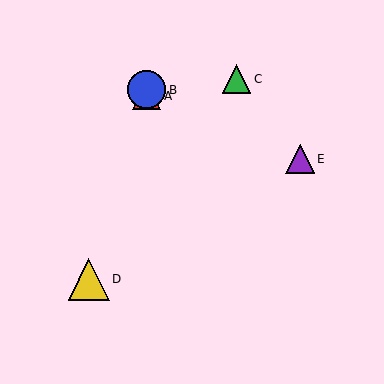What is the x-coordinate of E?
Object E is at x≈300.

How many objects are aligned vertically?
2 objects (A, B) are aligned vertically.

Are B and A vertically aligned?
Yes, both are at x≈147.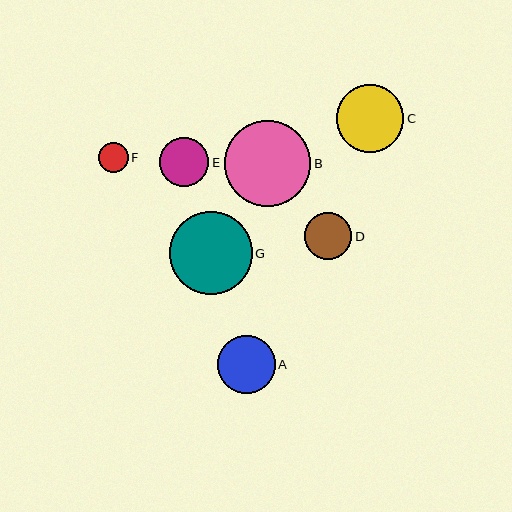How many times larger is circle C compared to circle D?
Circle C is approximately 1.4 times the size of circle D.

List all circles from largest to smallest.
From largest to smallest: B, G, C, A, E, D, F.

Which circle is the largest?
Circle B is the largest with a size of approximately 86 pixels.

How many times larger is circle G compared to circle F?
Circle G is approximately 2.8 times the size of circle F.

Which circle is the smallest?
Circle F is the smallest with a size of approximately 30 pixels.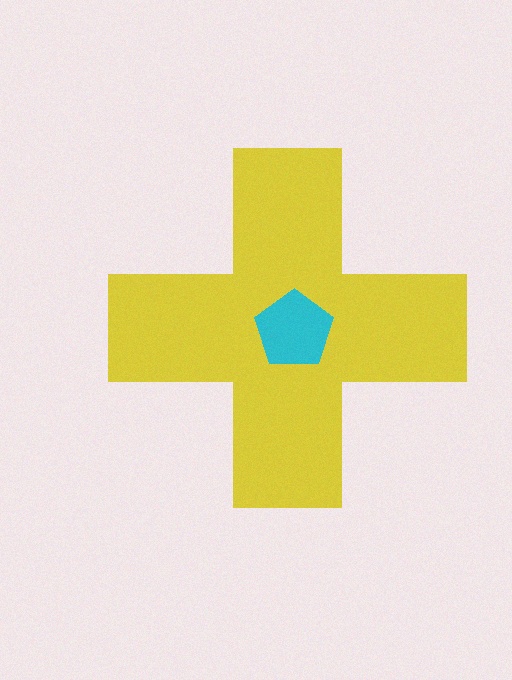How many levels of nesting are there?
2.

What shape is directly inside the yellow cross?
The cyan pentagon.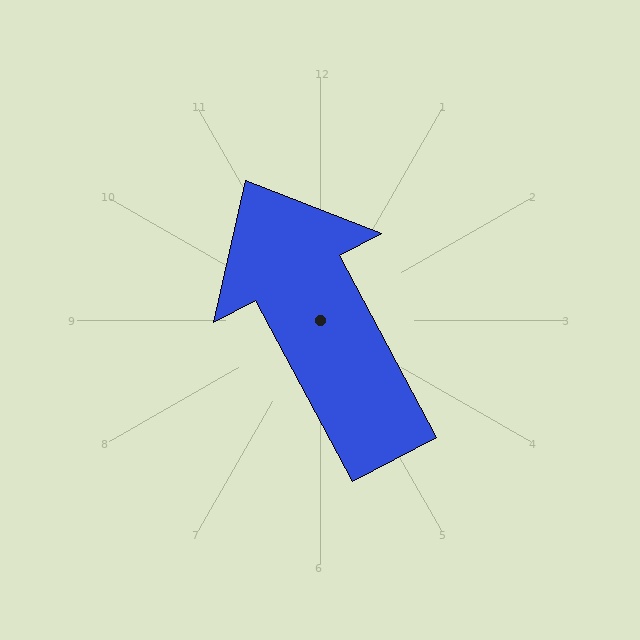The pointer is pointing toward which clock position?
Roughly 11 o'clock.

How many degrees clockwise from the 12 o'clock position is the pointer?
Approximately 332 degrees.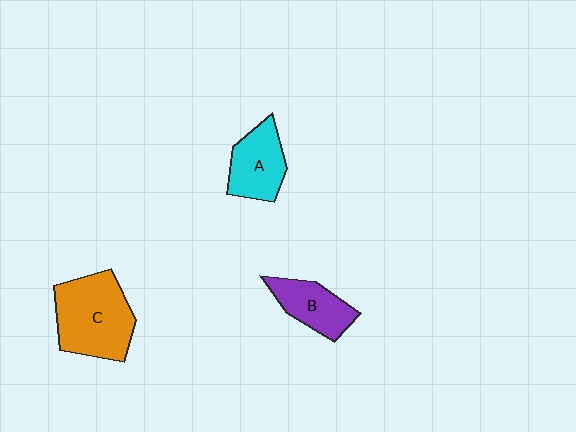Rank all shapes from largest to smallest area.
From largest to smallest: C (orange), A (cyan), B (purple).